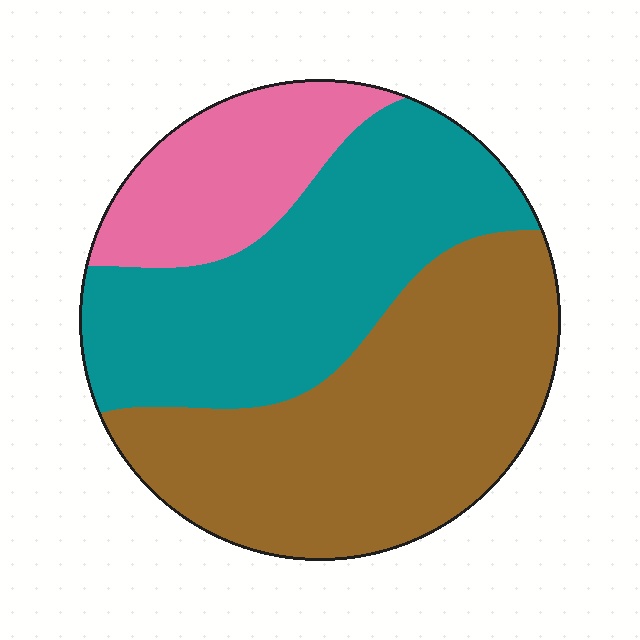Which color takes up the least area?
Pink, at roughly 20%.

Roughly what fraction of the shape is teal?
Teal takes up about three eighths (3/8) of the shape.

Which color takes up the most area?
Brown, at roughly 45%.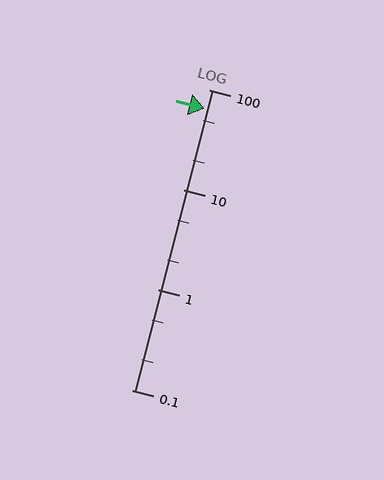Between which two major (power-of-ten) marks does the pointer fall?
The pointer is between 10 and 100.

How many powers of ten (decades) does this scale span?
The scale spans 3 decades, from 0.1 to 100.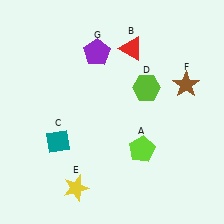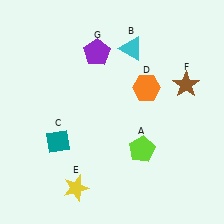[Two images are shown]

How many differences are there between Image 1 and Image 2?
There are 2 differences between the two images.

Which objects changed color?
B changed from red to cyan. D changed from lime to orange.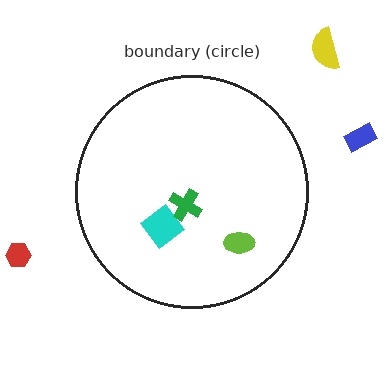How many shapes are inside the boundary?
3 inside, 3 outside.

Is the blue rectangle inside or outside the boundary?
Outside.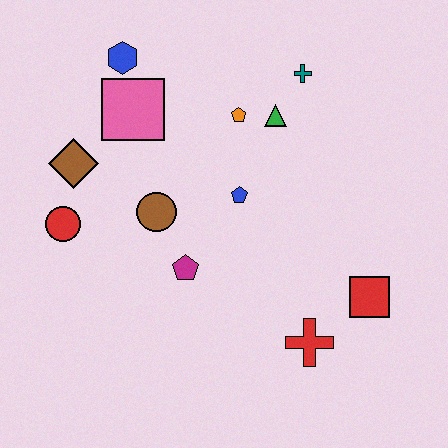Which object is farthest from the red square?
The blue hexagon is farthest from the red square.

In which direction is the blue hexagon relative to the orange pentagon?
The blue hexagon is to the left of the orange pentagon.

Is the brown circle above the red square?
Yes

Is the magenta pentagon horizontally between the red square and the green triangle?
No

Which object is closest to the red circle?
The brown diamond is closest to the red circle.